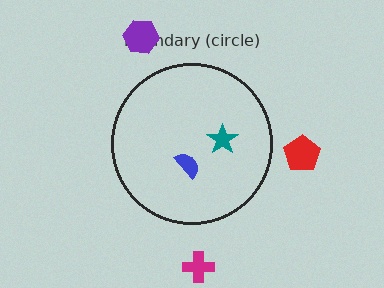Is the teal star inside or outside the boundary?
Inside.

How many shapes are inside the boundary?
2 inside, 3 outside.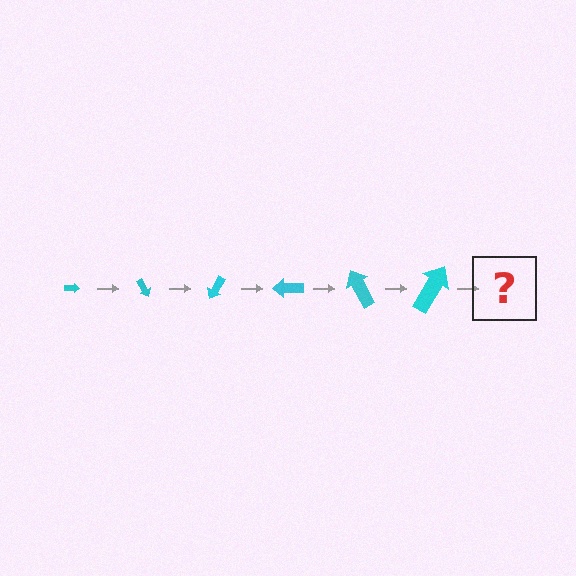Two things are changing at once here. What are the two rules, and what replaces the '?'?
The two rules are that the arrow grows larger each step and it rotates 60 degrees each step. The '?' should be an arrow, larger than the previous one and rotated 360 degrees from the start.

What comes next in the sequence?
The next element should be an arrow, larger than the previous one and rotated 360 degrees from the start.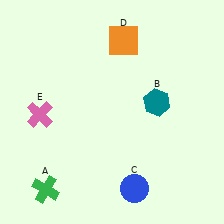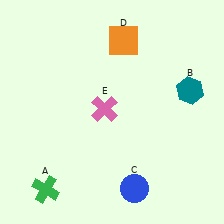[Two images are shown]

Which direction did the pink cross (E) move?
The pink cross (E) moved right.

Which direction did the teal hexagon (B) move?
The teal hexagon (B) moved right.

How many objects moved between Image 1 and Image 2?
2 objects moved between the two images.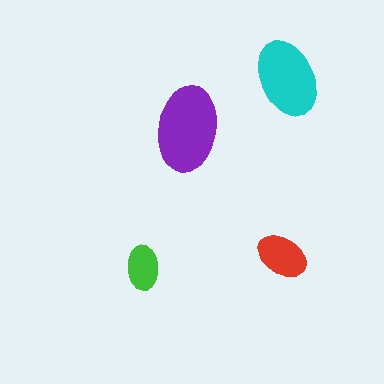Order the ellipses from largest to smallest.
the purple one, the cyan one, the red one, the green one.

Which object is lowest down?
The green ellipse is bottommost.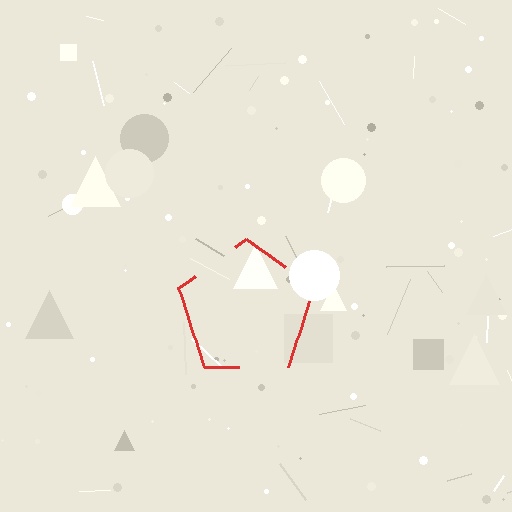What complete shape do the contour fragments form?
The contour fragments form a pentagon.